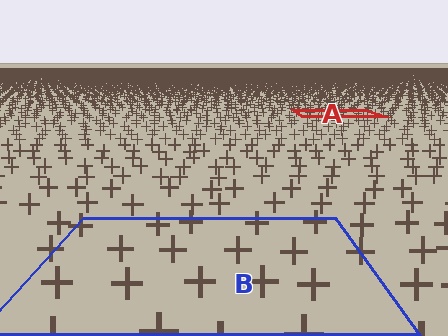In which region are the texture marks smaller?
The texture marks are smaller in region A, because it is farther away.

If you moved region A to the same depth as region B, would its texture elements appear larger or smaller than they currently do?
They would appear larger. At a closer depth, the same texture elements are projected at a bigger on-screen size.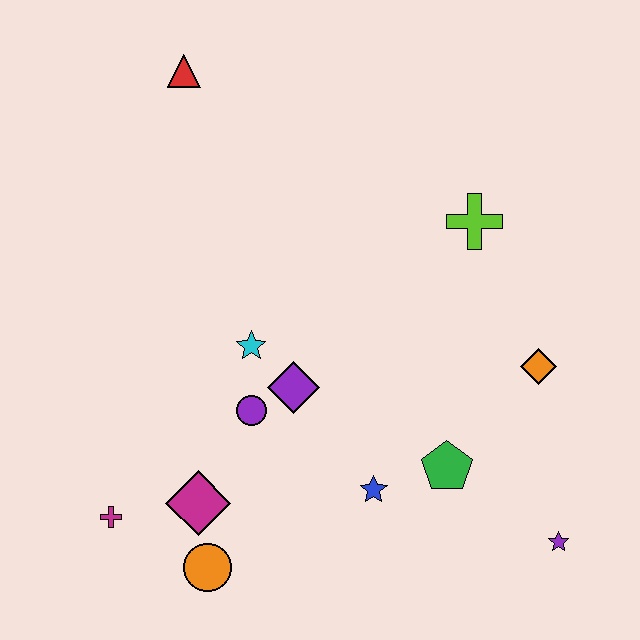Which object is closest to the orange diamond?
The green pentagon is closest to the orange diamond.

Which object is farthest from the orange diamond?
The red triangle is farthest from the orange diamond.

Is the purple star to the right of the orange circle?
Yes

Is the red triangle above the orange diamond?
Yes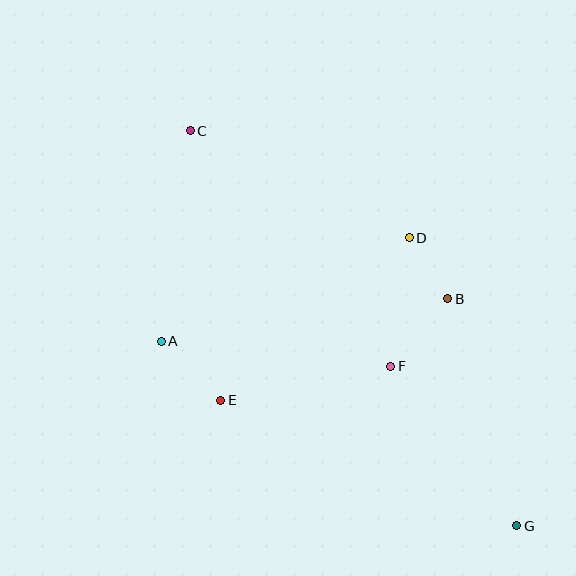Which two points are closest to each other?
Points B and D are closest to each other.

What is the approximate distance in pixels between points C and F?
The distance between C and F is approximately 309 pixels.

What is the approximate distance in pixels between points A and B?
The distance between A and B is approximately 289 pixels.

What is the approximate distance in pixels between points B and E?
The distance between B and E is approximately 249 pixels.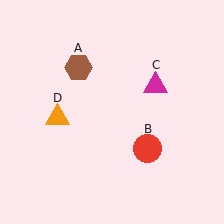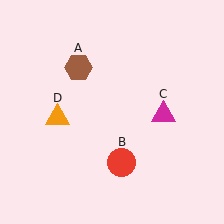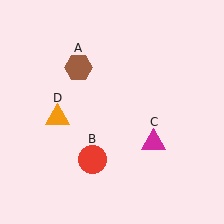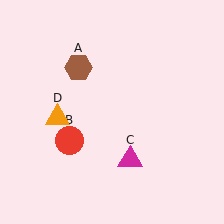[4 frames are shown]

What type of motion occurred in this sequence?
The red circle (object B), magenta triangle (object C) rotated clockwise around the center of the scene.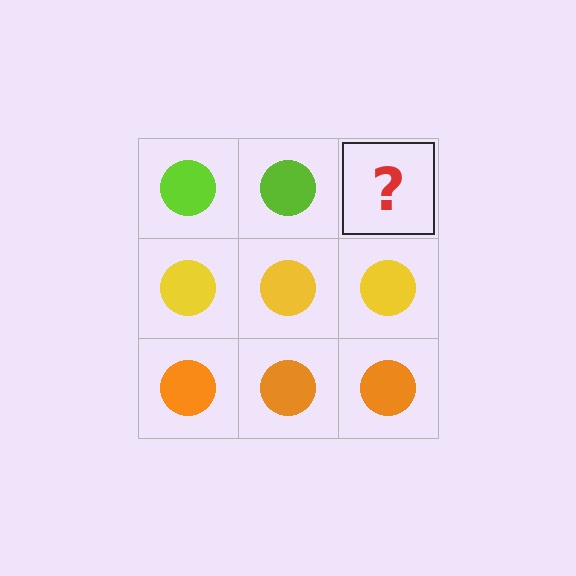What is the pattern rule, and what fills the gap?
The rule is that each row has a consistent color. The gap should be filled with a lime circle.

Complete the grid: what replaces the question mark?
The question mark should be replaced with a lime circle.